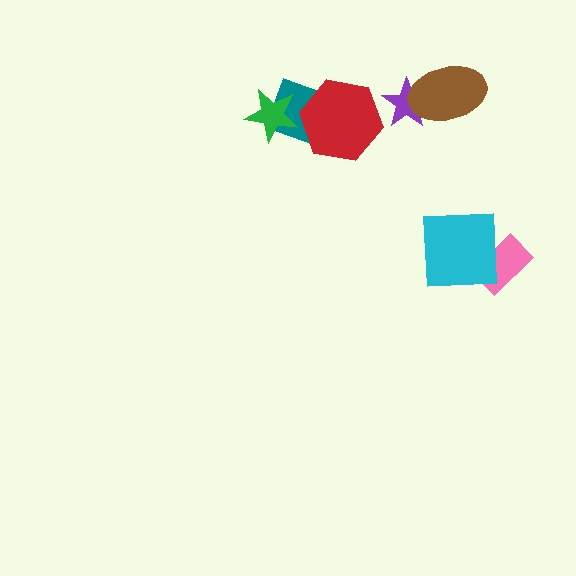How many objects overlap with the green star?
1 object overlaps with the green star.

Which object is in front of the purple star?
The brown ellipse is in front of the purple star.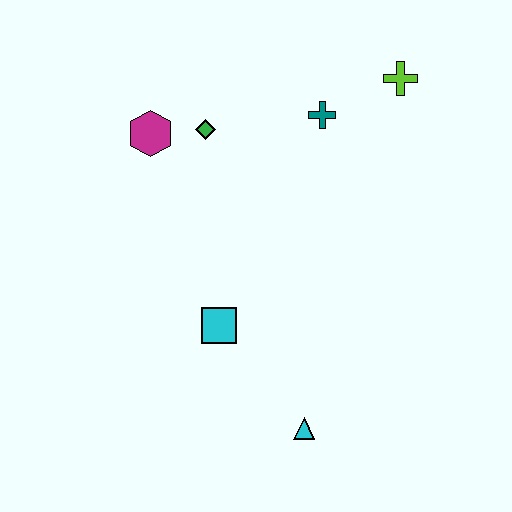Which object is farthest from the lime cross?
The cyan triangle is farthest from the lime cross.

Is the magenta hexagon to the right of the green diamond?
No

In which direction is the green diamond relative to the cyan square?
The green diamond is above the cyan square.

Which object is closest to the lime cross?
The teal cross is closest to the lime cross.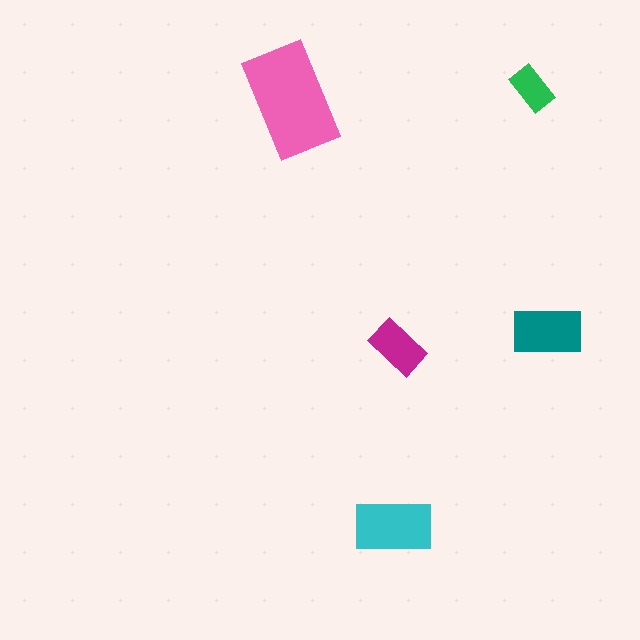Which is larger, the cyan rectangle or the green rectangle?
The cyan one.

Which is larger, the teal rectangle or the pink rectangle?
The pink one.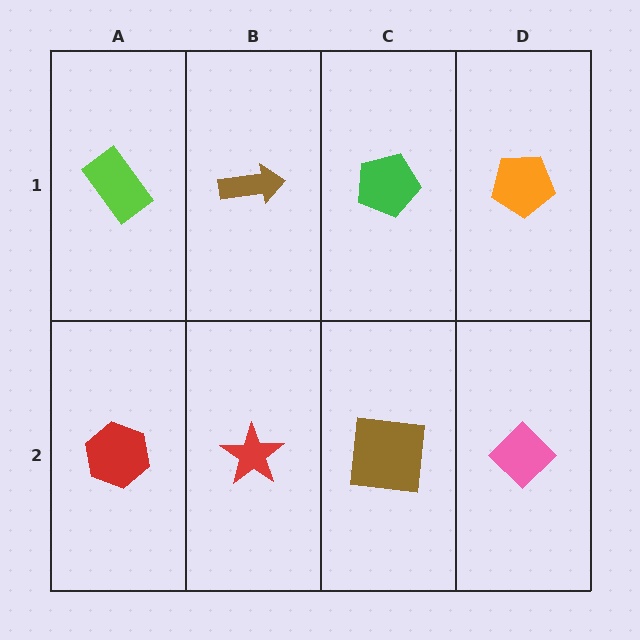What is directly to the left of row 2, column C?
A red star.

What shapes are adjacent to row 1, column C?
A brown square (row 2, column C), a brown arrow (row 1, column B), an orange pentagon (row 1, column D).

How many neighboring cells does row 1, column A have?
2.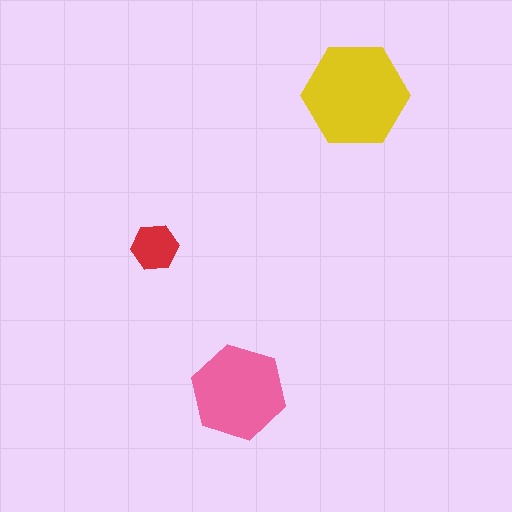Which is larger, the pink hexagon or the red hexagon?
The pink one.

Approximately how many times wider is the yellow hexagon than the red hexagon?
About 2 times wider.